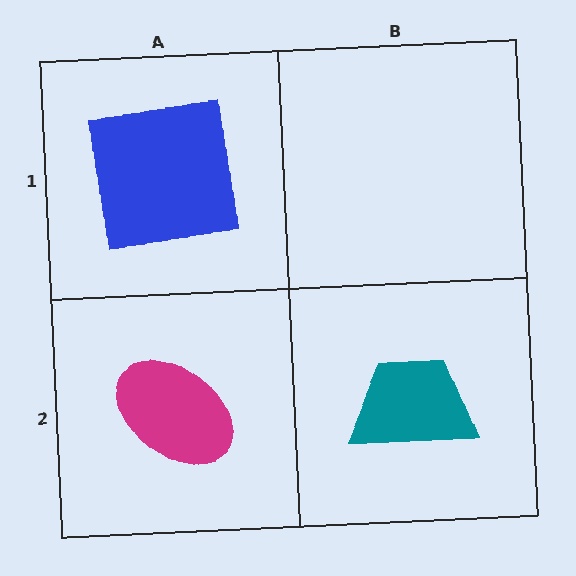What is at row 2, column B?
A teal trapezoid.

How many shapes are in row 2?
2 shapes.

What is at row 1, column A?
A blue square.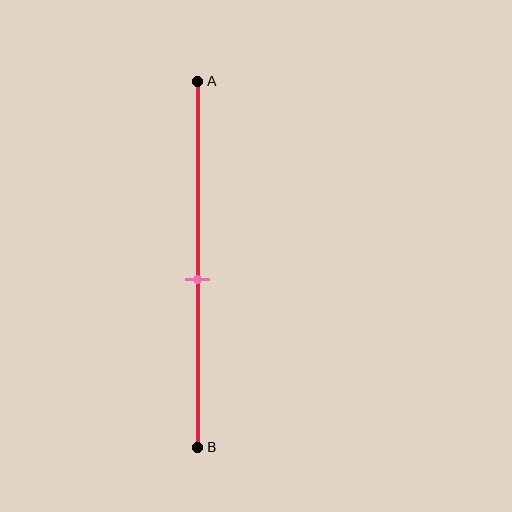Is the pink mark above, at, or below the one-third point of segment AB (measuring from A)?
The pink mark is below the one-third point of segment AB.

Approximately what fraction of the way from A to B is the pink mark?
The pink mark is approximately 55% of the way from A to B.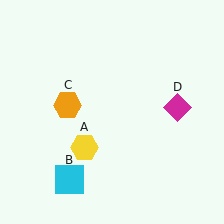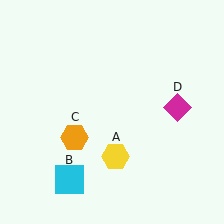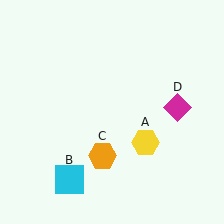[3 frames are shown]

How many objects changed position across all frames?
2 objects changed position: yellow hexagon (object A), orange hexagon (object C).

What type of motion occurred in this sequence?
The yellow hexagon (object A), orange hexagon (object C) rotated counterclockwise around the center of the scene.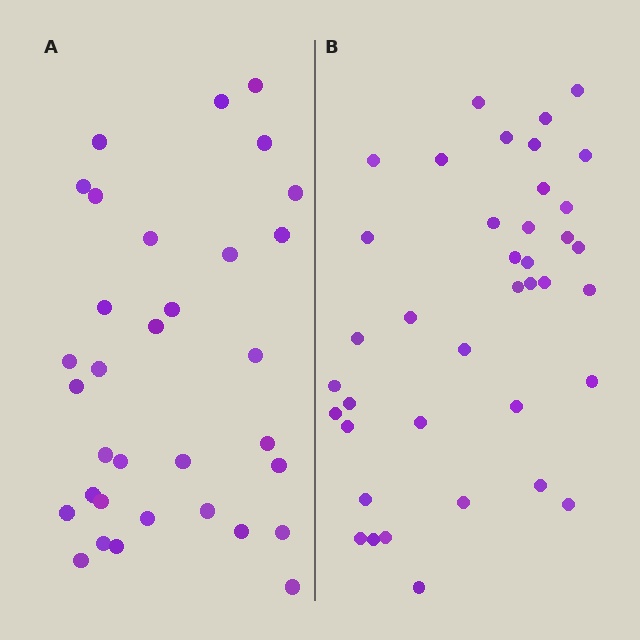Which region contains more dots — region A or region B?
Region B (the right region) has more dots.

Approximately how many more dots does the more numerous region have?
Region B has about 6 more dots than region A.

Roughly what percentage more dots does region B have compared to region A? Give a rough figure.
About 20% more.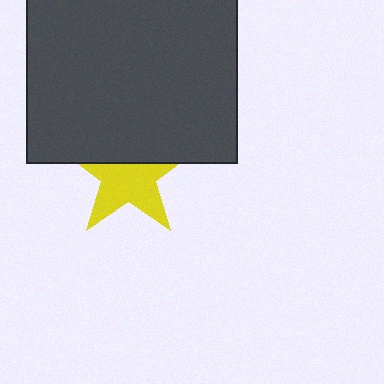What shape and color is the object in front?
The object in front is a dark gray rectangle.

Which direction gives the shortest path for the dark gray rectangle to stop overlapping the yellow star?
Moving up gives the shortest separation.